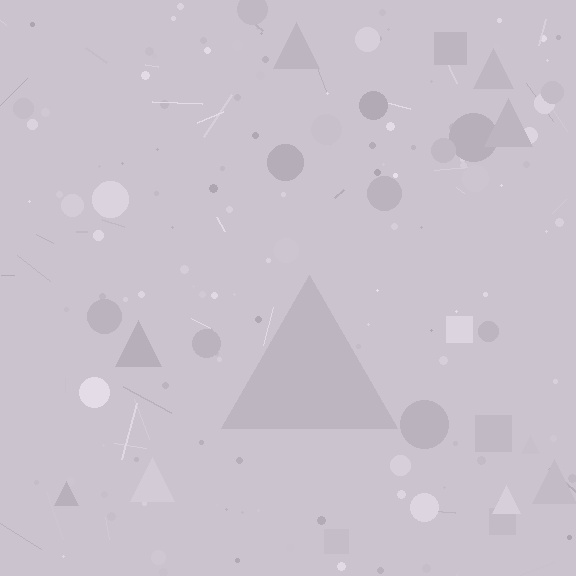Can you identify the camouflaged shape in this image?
The camouflaged shape is a triangle.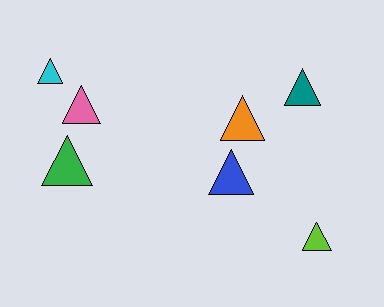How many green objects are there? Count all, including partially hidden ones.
There is 1 green object.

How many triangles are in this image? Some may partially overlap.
There are 7 triangles.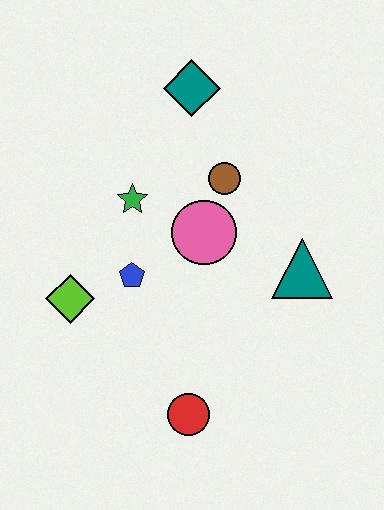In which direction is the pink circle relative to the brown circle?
The pink circle is below the brown circle.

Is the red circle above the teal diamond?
No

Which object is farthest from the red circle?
The teal diamond is farthest from the red circle.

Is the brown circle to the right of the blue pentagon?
Yes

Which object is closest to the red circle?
The blue pentagon is closest to the red circle.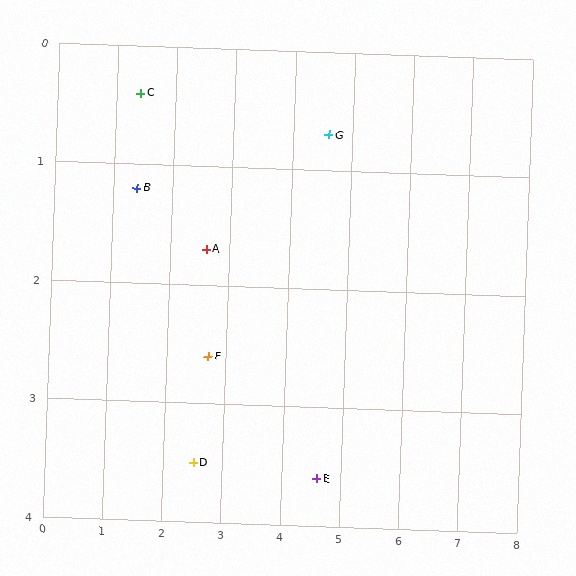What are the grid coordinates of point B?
Point B is at approximately (1.4, 1.2).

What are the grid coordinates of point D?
Point D is at approximately (2.5, 3.5).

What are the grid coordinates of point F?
Point F is at approximately (2.7, 2.6).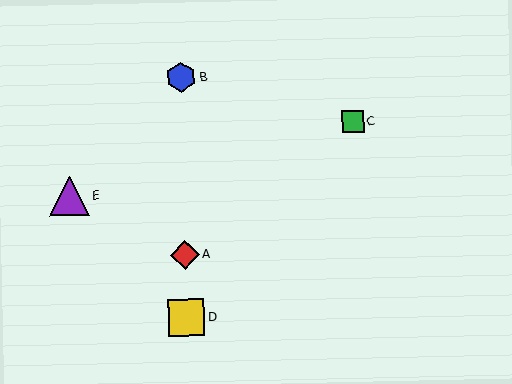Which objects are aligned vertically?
Objects A, B, D are aligned vertically.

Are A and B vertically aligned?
Yes, both are at x≈185.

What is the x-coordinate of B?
Object B is at x≈181.